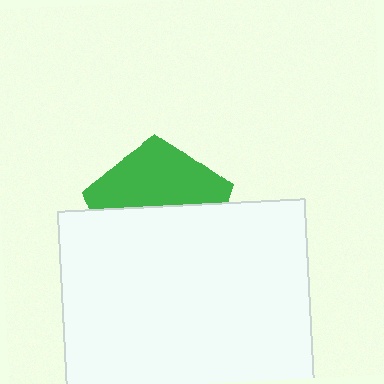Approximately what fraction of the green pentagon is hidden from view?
Roughly 56% of the green pentagon is hidden behind the white square.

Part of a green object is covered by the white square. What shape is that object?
It is a pentagon.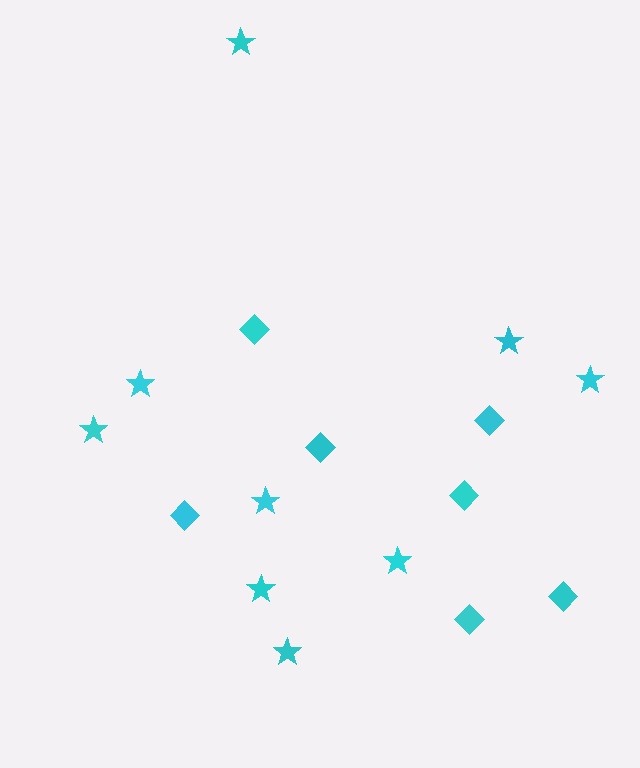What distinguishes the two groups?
There are 2 groups: one group of diamonds (7) and one group of stars (9).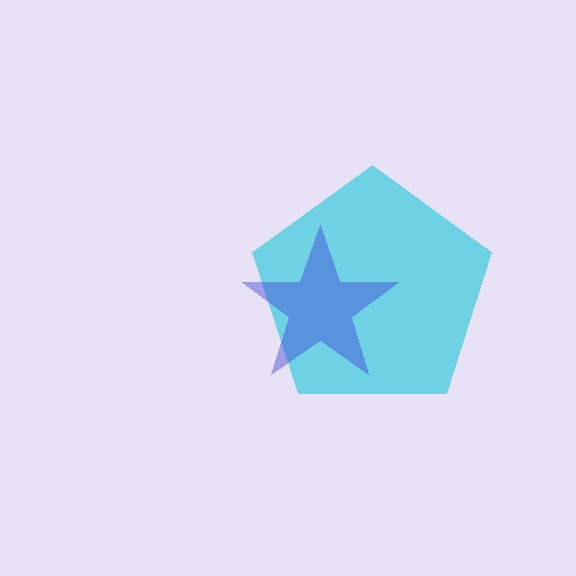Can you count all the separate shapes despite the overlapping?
Yes, there are 2 separate shapes.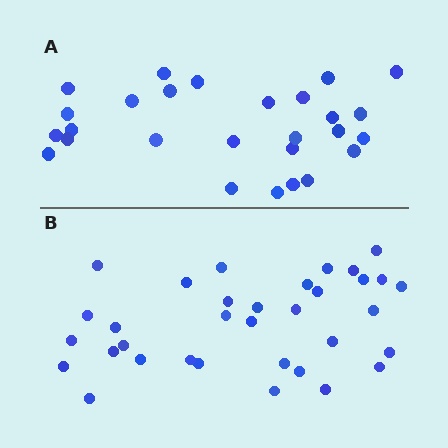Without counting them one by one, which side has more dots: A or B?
Region B (the bottom region) has more dots.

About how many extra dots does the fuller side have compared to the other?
Region B has roughly 8 or so more dots than region A.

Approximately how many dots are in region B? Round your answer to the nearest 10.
About 30 dots. (The exact count is 34, which rounds to 30.)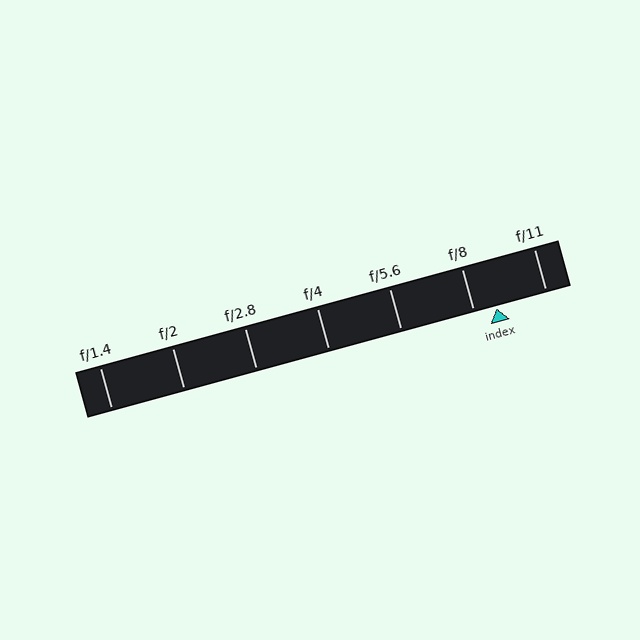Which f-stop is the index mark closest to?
The index mark is closest to f/8.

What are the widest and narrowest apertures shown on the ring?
The widest aperture shown is f/1.4 and the narrowest is f/11.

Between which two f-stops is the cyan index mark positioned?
The index mark is between f/8 and f/11.